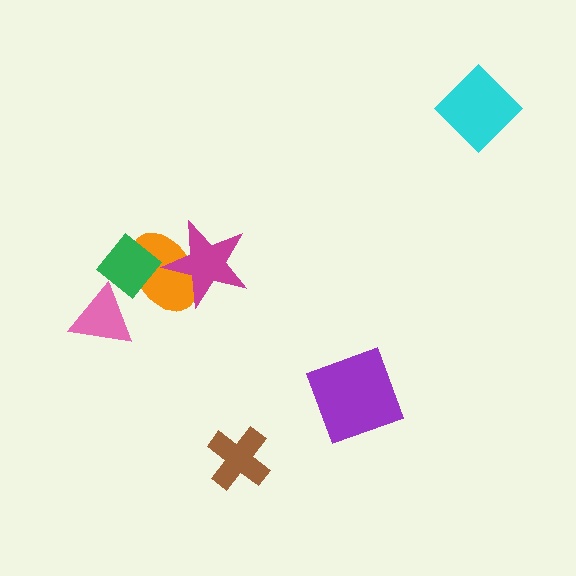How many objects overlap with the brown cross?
0 objects overlap with the brown cross.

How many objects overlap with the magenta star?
1 object overlaps with the magenta star.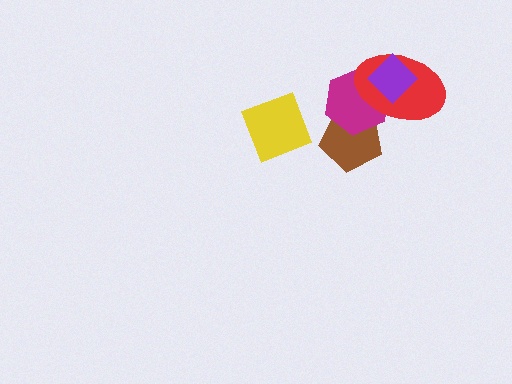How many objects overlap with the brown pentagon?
2 objects overlap with the brown pentagon.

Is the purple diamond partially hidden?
No, no other shape covers it.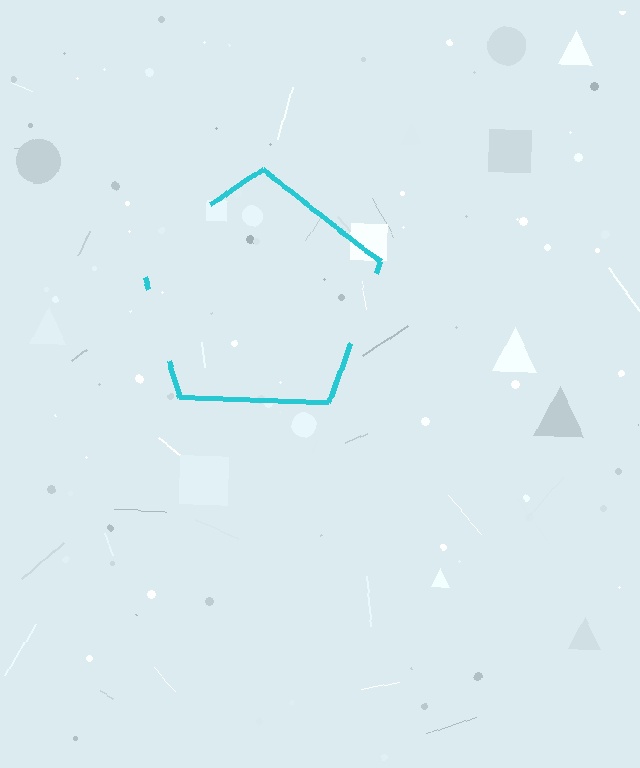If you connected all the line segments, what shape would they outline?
They would outline a pentagon.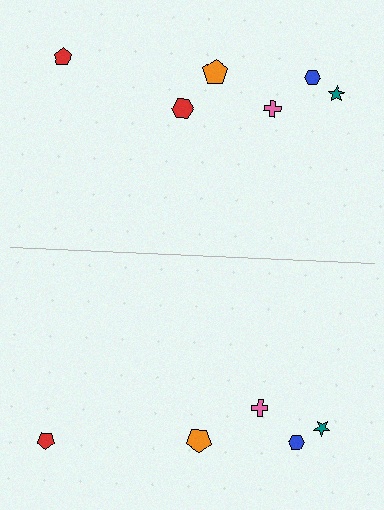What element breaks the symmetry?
A red hexagon is missing from the bottom side.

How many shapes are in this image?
There are 11 shapes in this image.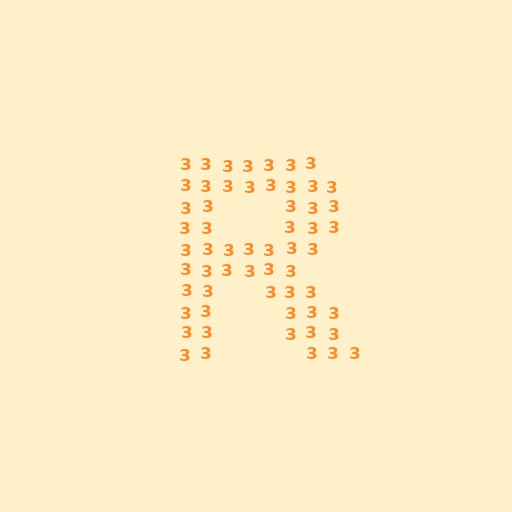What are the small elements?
The small elements are digit 3's.